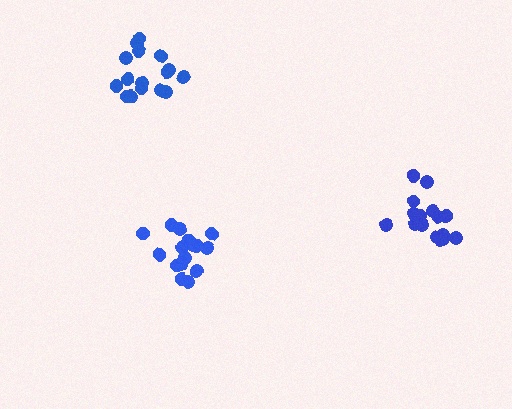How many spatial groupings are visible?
There are 3 spatial groupings.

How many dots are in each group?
Group 1: 16 dots, Group 2: 16 dots, Group 3: 16 dots (48 total).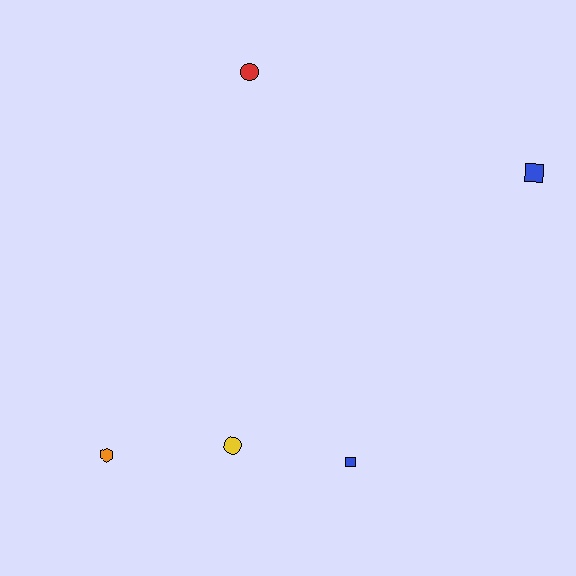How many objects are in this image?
There are 5 objects.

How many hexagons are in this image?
There is 1 hexagon.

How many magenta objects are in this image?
There are no magenta objects.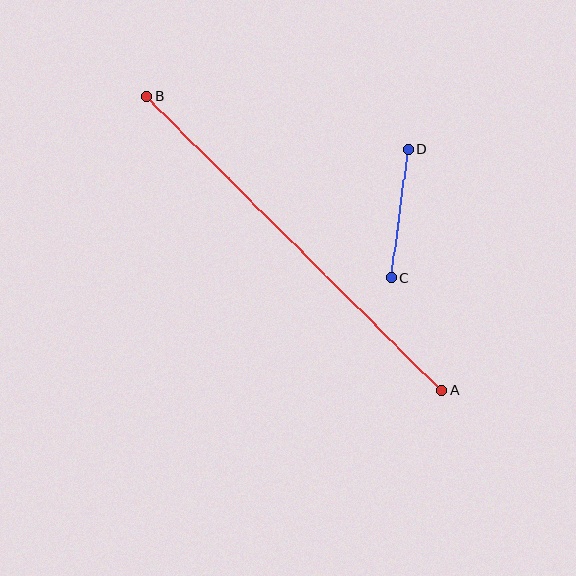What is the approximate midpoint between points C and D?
The midpoint is at approximately (400, 213) pixels.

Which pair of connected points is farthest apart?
Points A and B are farthest apart.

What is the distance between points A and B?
The distance is approximately 416 pixels.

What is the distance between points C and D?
The distance is approximately 130 pixels.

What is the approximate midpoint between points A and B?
The midpoint is at approximately (294, 243) pixels.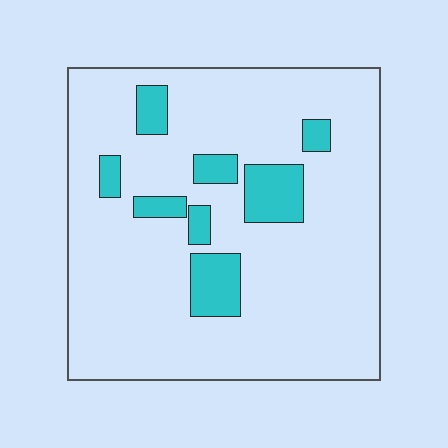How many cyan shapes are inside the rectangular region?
8.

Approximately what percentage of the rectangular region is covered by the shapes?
Approximately 15%.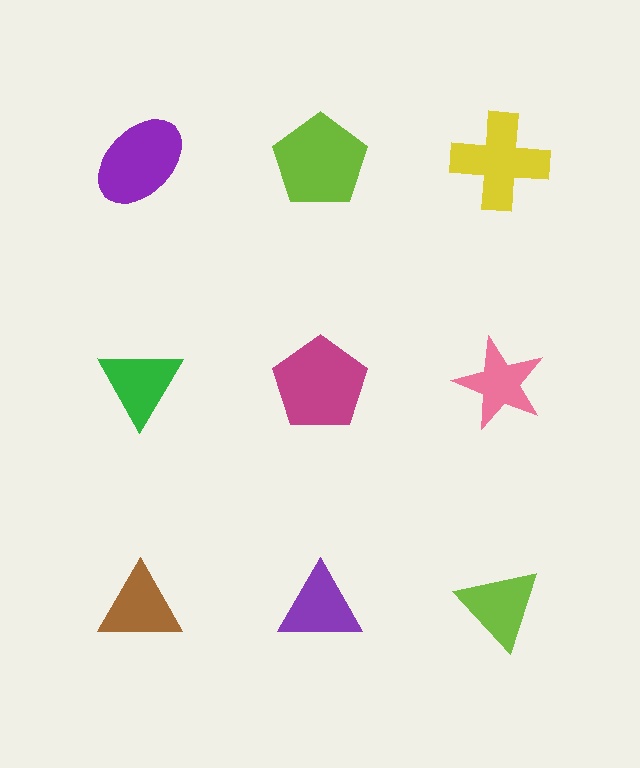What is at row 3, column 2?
A purple triangle.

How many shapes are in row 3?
3 shapes.